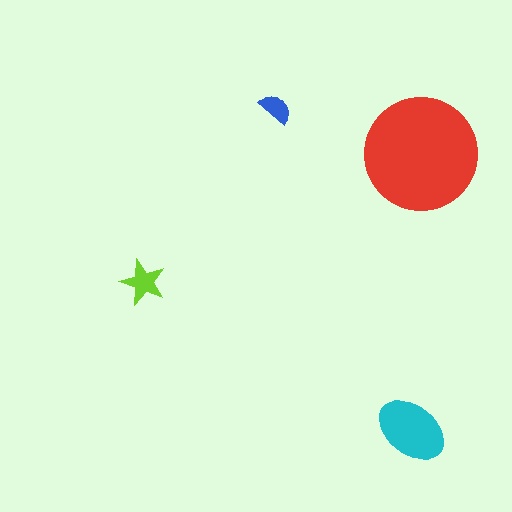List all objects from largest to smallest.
The red circle, the cyan ellipse, the lime star, the blue semicircle.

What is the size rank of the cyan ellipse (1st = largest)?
2nd.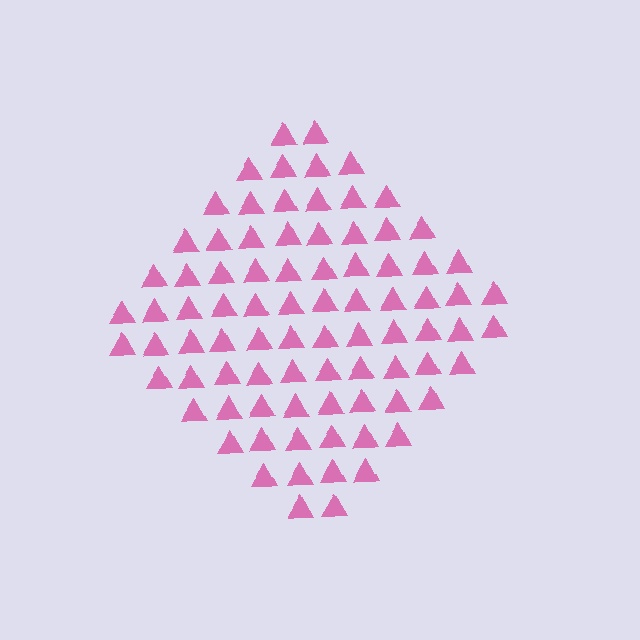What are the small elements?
The small elements are triangles.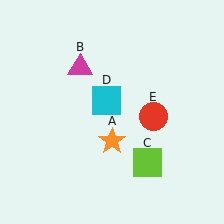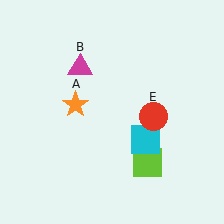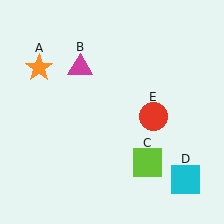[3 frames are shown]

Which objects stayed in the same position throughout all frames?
Magenta triangle (object B) and lime square (object C) and red circle (object E) remained stationary.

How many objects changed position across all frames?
2 objects changed position: orange star (object A), cyan square (object D).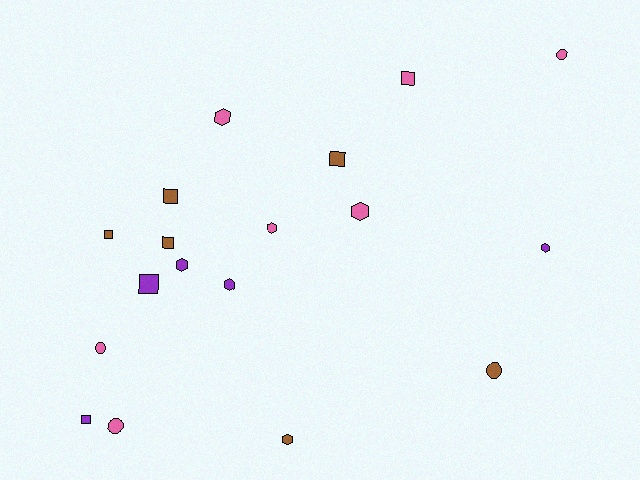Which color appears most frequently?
Pink, with 7 objects.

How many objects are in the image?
There are 18 objects.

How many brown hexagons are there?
There is 1 brown hexagon.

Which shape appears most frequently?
Square, with 7 objects.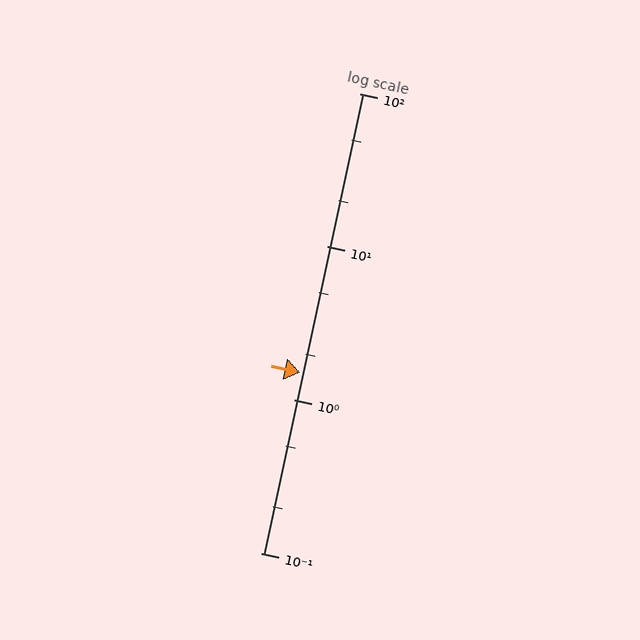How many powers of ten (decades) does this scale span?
The scale spans 3 decades, from 0.1 to 100.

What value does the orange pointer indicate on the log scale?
The pointer indicates approximately 1.5.